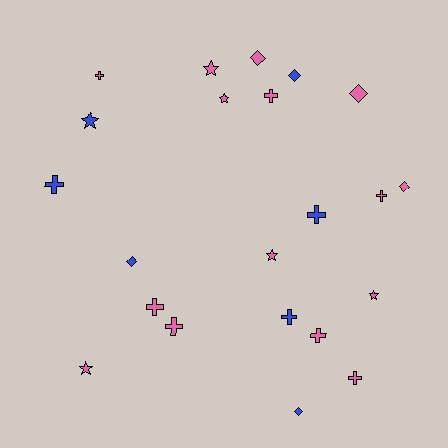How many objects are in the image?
There are 22 objects.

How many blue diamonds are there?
There are 3 blue diamonds.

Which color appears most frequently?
Pink, with 15 objects.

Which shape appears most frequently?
Cross, with 10 objects.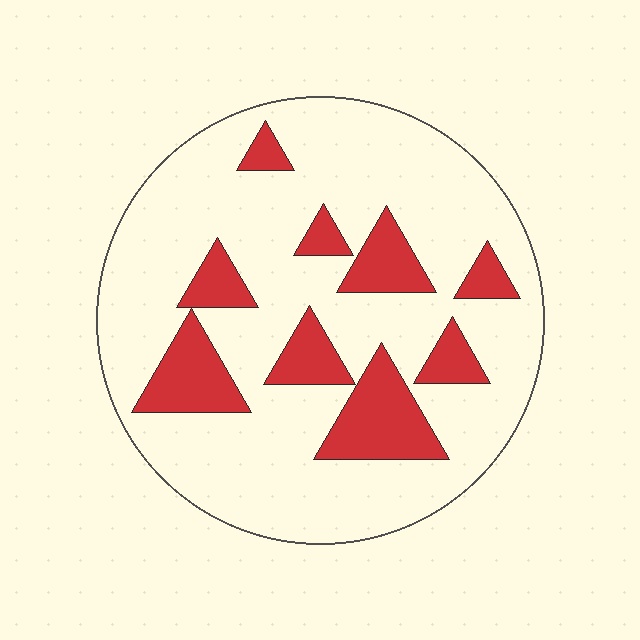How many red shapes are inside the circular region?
9.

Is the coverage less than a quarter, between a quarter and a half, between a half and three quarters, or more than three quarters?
Less than a quarter.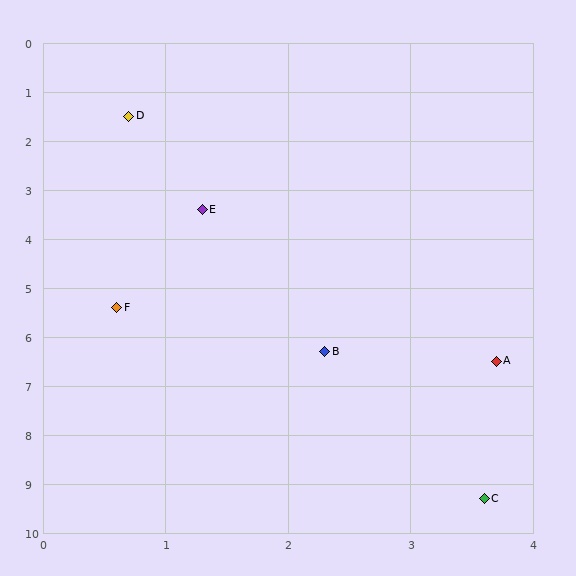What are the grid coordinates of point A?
Point A is at approximately (3.7, 6.5).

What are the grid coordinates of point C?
Point C is at approximately (3.6, 9.3).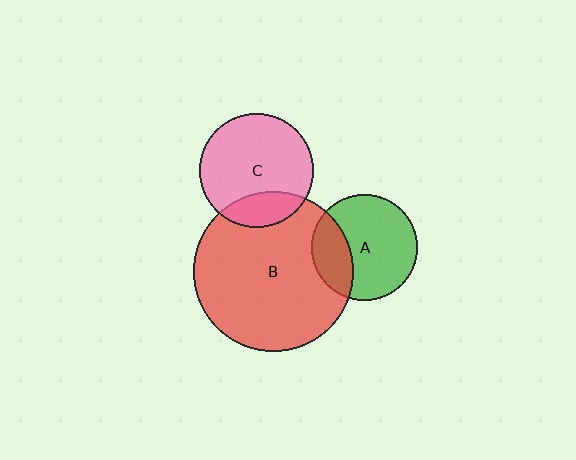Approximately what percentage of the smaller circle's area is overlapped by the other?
Approximately 25%.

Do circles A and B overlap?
Yes.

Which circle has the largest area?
Circle B (red).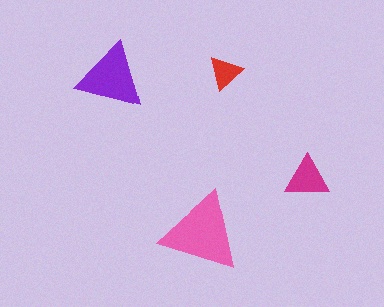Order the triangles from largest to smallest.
the pink one, the purple one, the magenta one, the red one.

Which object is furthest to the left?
The purple triangle is leftmost.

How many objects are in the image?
There are 4 objects in the image.